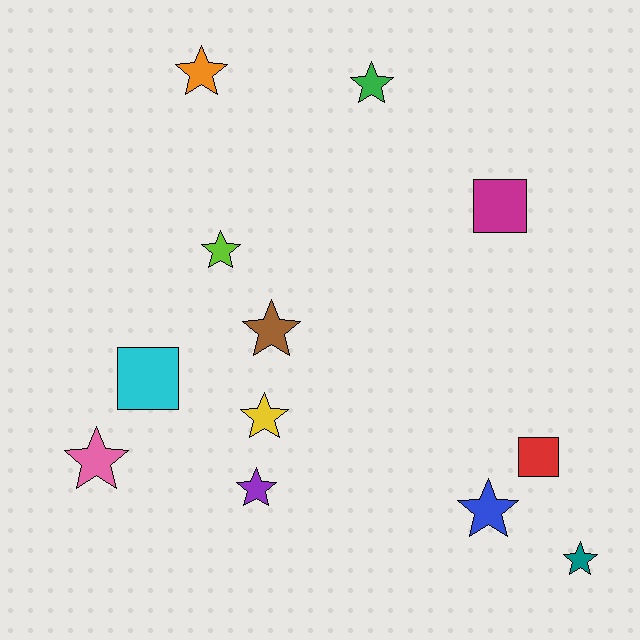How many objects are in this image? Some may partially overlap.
There are 12 objects.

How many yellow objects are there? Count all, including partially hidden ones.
There is 1 yellow object.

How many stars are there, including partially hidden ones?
There are 9 stars.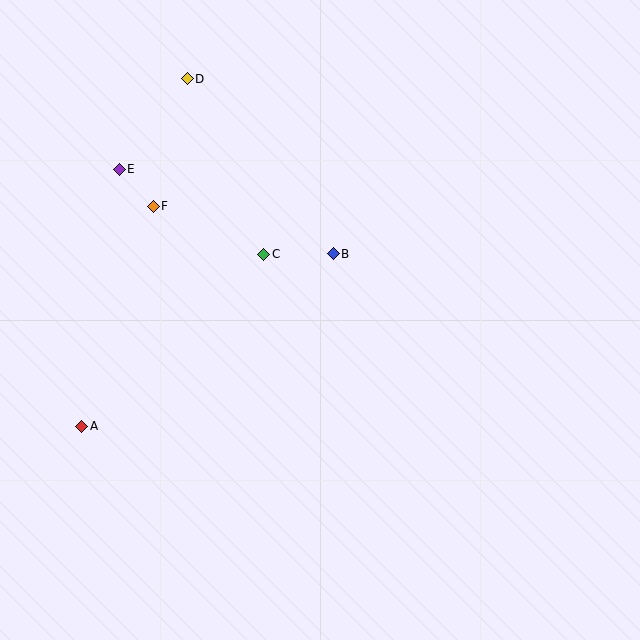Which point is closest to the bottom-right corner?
Point B is closest to the bottom-right corner.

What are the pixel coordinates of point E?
Point E is at (119, 169).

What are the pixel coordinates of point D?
Point D is at (187, 79).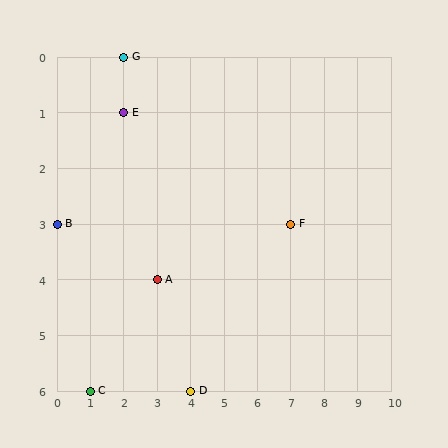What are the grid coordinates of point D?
Point D is at grid coordinates (4, 6).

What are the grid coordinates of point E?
Point E is at grid coordinates (2, 1).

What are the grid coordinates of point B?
Point B is at grid coordinates (0, 3).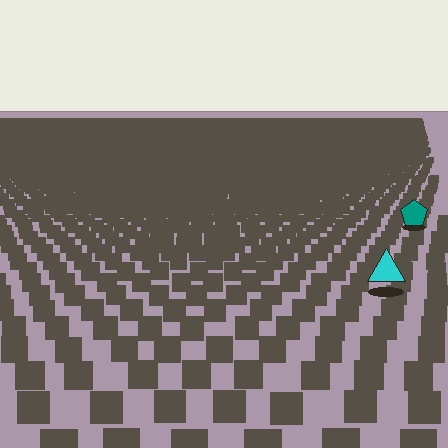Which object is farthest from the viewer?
The teal pentagon is farthest from the viewer. It appears smaller and the ground texture around it is denser.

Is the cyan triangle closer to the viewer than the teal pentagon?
Yes. The cyan triangle is closer — you can tell from the texture gradient: the ground texture is coarser near it.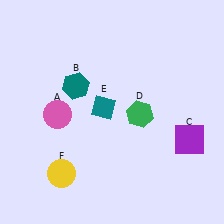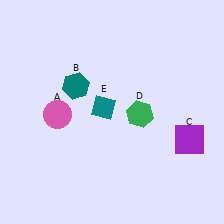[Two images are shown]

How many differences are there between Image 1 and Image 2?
There is 1 difference between the two images.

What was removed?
The yellow circle (F) was removed in Image 2.